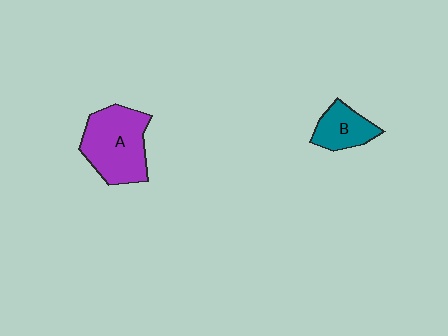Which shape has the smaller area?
Shape B (teal).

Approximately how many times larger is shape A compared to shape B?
Approximately 2.0 times.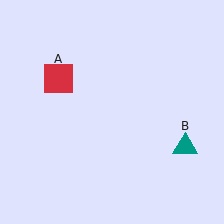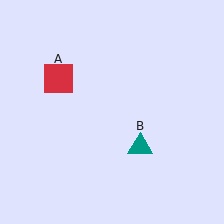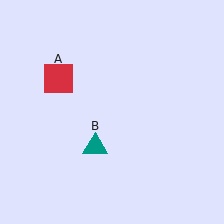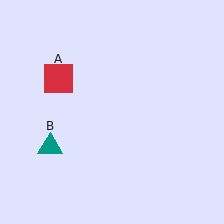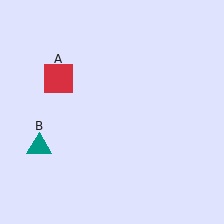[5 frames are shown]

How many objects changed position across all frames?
1 object changed position: teal triangle (object B).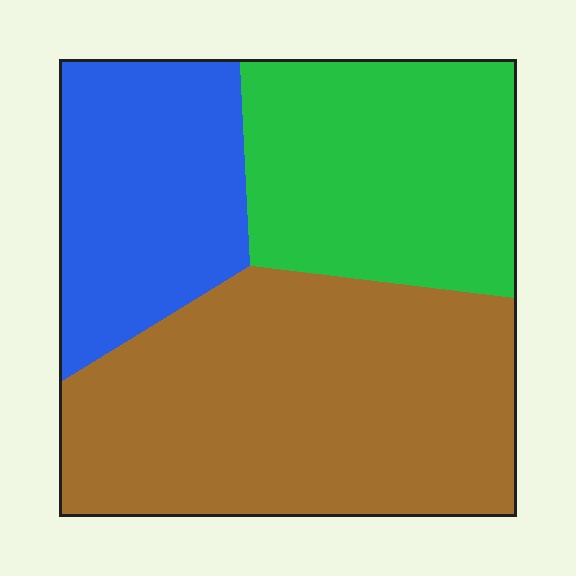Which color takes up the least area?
Blue, at roughly 25%.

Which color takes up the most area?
Brown, at roughly 45%.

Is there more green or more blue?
Green.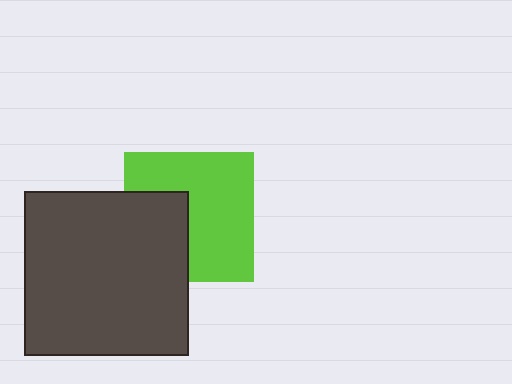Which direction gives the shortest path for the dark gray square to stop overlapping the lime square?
Moving left gives the shortest separation.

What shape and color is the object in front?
The object in front is a dark gray square.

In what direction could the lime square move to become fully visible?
The lime square could move right. That would shift it out from behind the dark gray square entirely.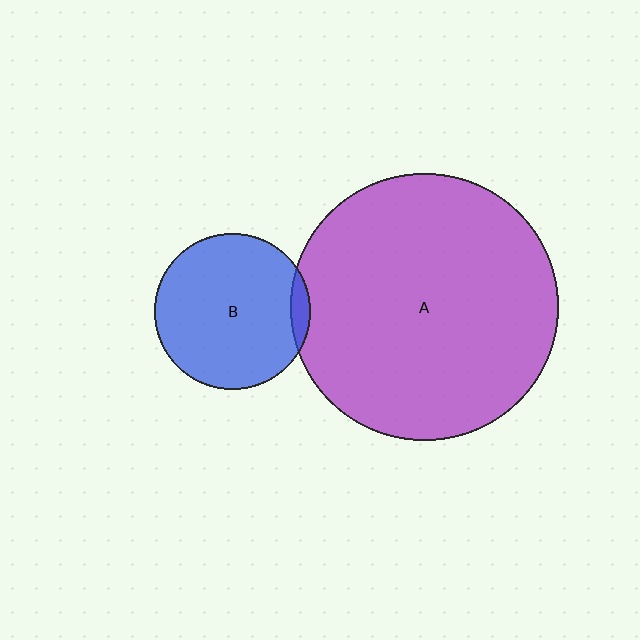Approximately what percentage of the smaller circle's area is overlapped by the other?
Approximately 5%.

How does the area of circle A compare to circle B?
Approximately 2.9 times.